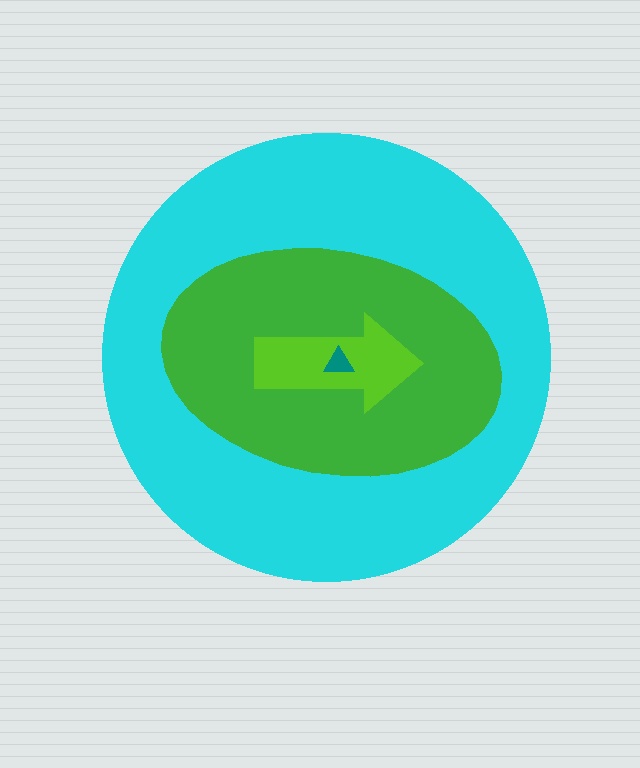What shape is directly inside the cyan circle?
The green ellipse.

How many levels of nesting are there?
4.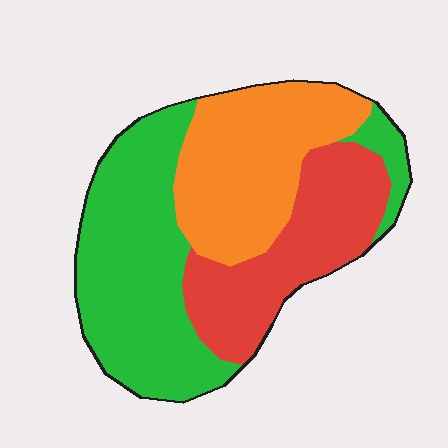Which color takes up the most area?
Green, at roughly 45%.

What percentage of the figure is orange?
Orange covers around 30% of the figure.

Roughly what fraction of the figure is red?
Red covers 27% of the figure.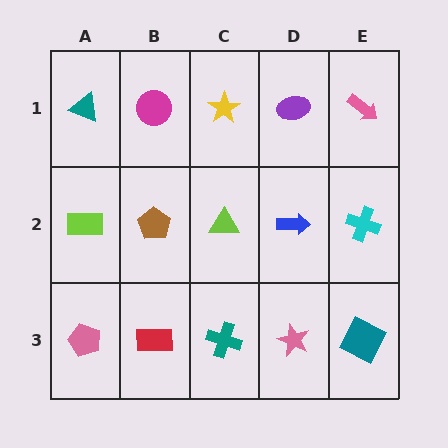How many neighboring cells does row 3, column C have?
3.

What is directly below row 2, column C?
A teal cross.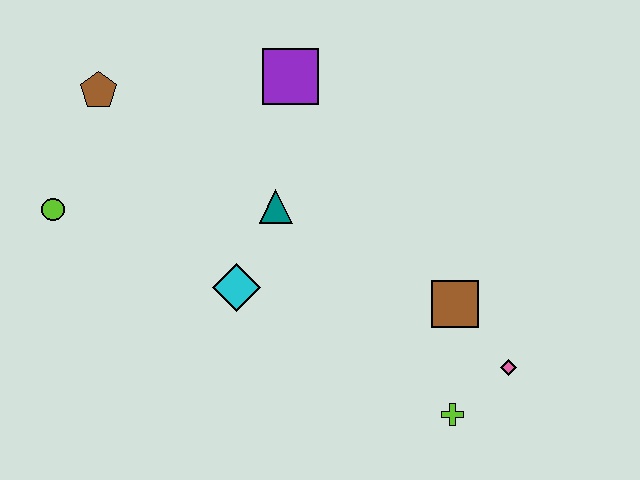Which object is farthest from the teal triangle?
The pink diamond is farthest from the teal triangle.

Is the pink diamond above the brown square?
No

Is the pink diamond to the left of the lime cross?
No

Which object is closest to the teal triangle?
The cyan diamond is closest to the teal triangle.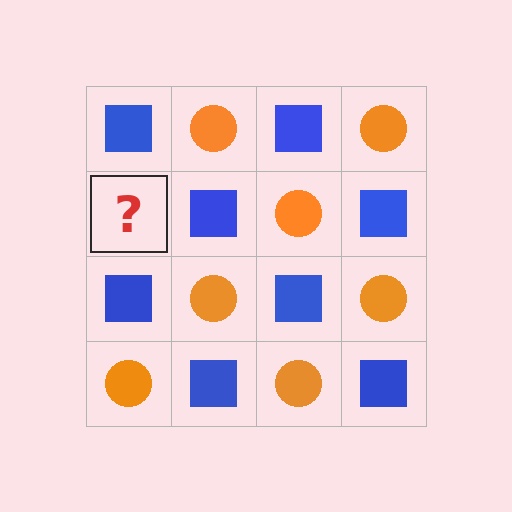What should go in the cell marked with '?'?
The missing cell should contain an orange circle.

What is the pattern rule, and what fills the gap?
The rule is that it alternates blue square and orange circle in a checkerboard pattern. The gap should be filled with an orange circle.